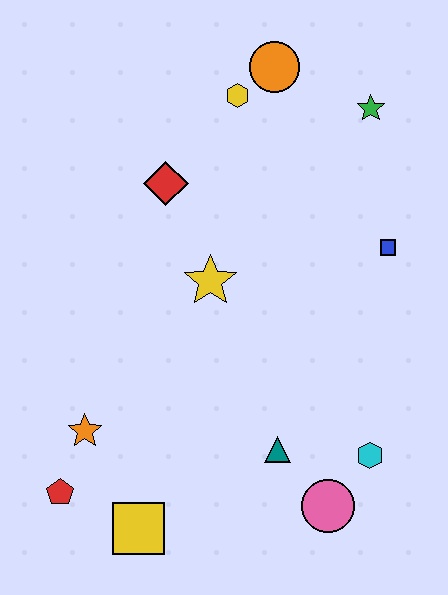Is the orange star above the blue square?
No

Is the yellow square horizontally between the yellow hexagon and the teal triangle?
No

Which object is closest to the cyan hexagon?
The pink circle is closest to the cyan hexagon.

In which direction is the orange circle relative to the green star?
The orange circle is to the left of the green star.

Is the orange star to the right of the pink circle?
No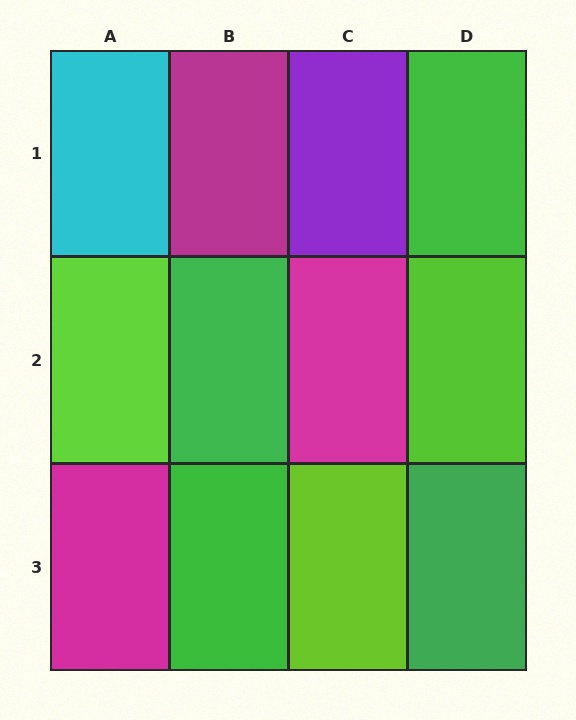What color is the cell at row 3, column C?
Lime.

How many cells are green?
4 cells are green.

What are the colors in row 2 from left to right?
Lime, green, magenta, lime.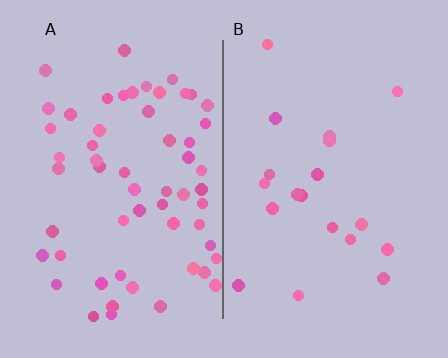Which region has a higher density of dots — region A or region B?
A (the left).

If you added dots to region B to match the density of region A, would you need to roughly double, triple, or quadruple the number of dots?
Approximately triple.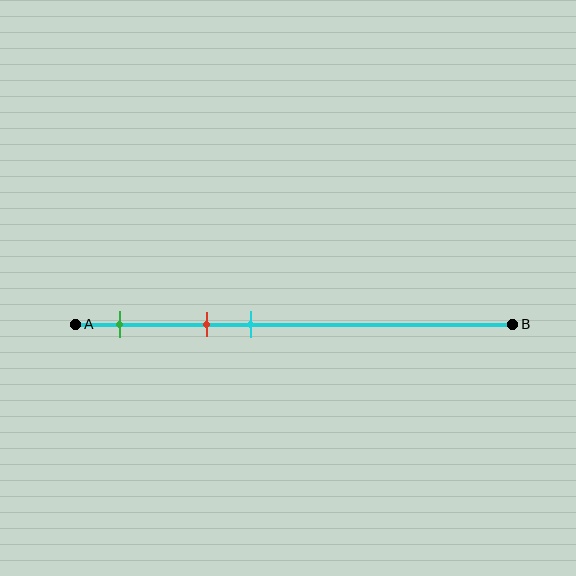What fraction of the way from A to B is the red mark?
The red mark is approximately 30% (0.3) of the way from A to B.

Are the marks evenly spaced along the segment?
Yes, the marks are approximately evenly spaced.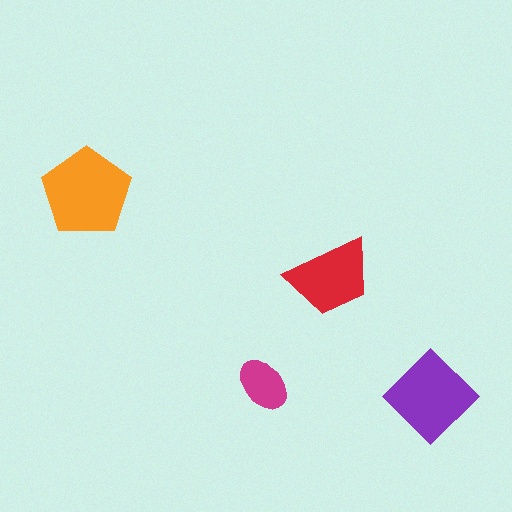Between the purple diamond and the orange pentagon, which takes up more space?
The orange pentagon.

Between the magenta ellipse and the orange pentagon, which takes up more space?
The orange pentagon.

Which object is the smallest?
The magenta ellipse.